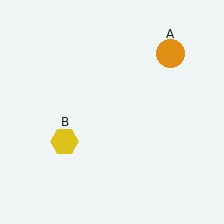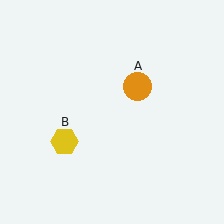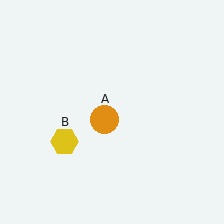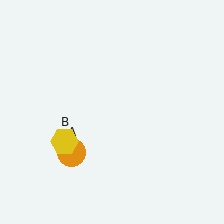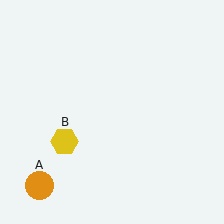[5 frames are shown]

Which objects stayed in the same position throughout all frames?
Yellow hexagon (object B) remained stationary.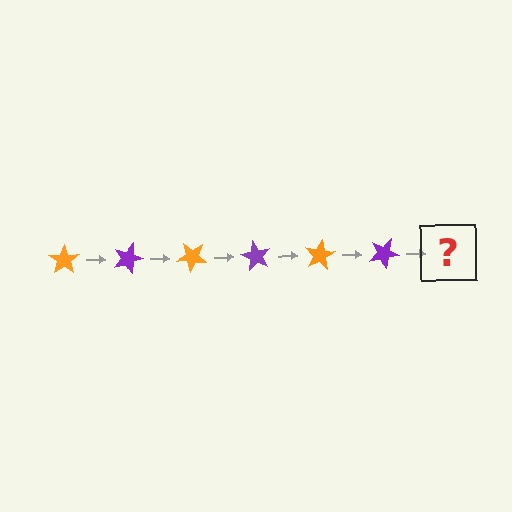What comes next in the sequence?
The next element should be an orange star, rotated 120 degrees from the start.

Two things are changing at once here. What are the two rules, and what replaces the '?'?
The two rules are that it rotates 20 degrees each step and the color cycles through orange and purple. The '?' should be an orange star, rotated 120 degrees from the start.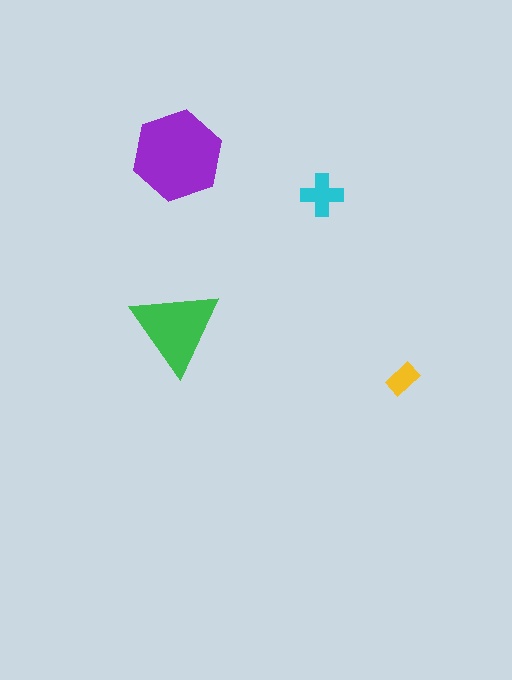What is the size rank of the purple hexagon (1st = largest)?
1st.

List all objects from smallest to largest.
The yellow rectangle, the cyan cross, the green triangle, the purple hexagon.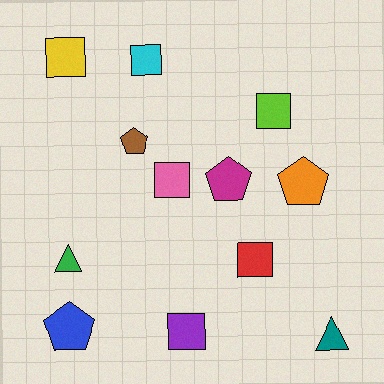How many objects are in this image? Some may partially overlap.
There are 12 objects.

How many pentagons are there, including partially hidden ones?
There are 4 pentagons.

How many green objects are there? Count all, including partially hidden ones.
There is 1 green object.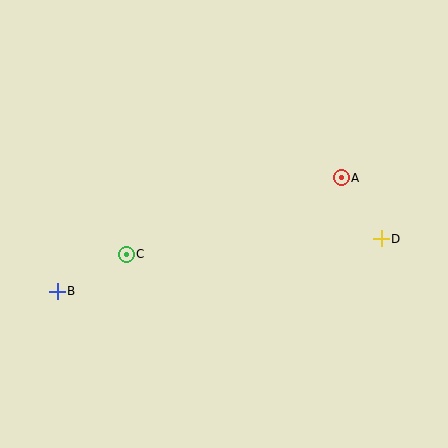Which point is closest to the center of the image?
Point C at (126, 254) is closest to the center.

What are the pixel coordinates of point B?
Point B is at (57, 291).